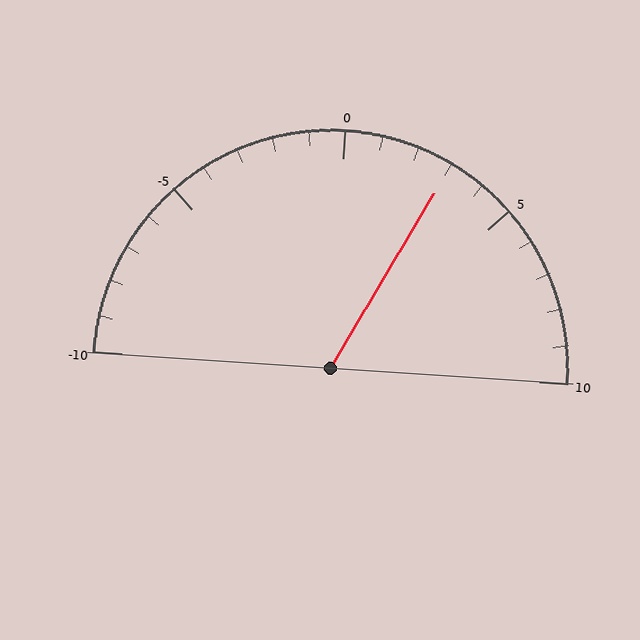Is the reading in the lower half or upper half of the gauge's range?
The reading is in the upper half of the range (-10 to 10).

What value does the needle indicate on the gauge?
The needle indicates approximately 3.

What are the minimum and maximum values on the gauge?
The gauge ranges from -10 to 10.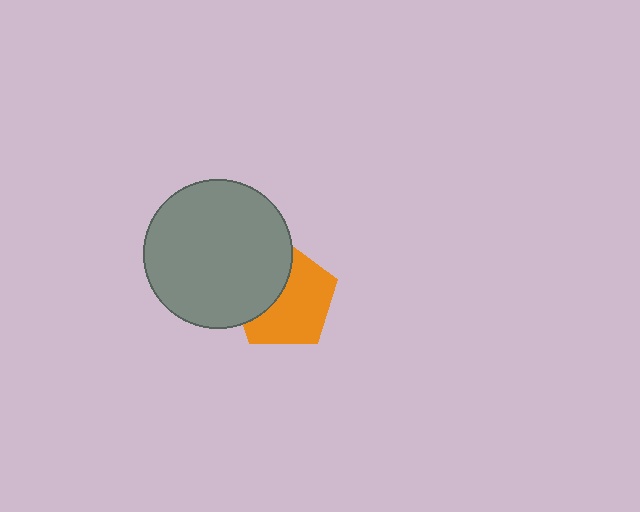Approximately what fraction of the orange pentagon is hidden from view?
Roughly 39% of the orange pentagon is hidden behind the gray circle.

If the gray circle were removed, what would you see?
You would see the complete orange pentagon.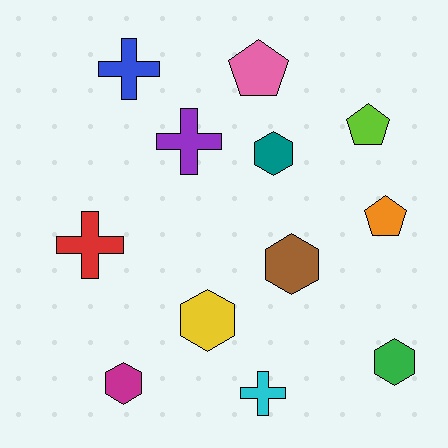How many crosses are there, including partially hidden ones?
There are 4 crosses.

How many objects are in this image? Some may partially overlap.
There are 12 objects.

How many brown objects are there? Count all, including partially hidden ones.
There is 1 brown object.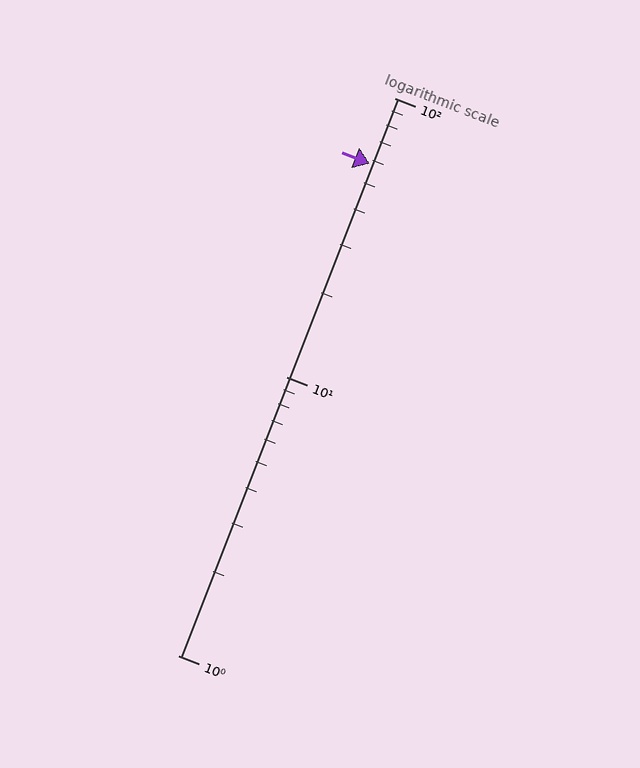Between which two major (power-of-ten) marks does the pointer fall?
The pointer is between 10 and 100.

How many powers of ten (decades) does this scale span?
The scale spans 2 decades, from 1 to 100.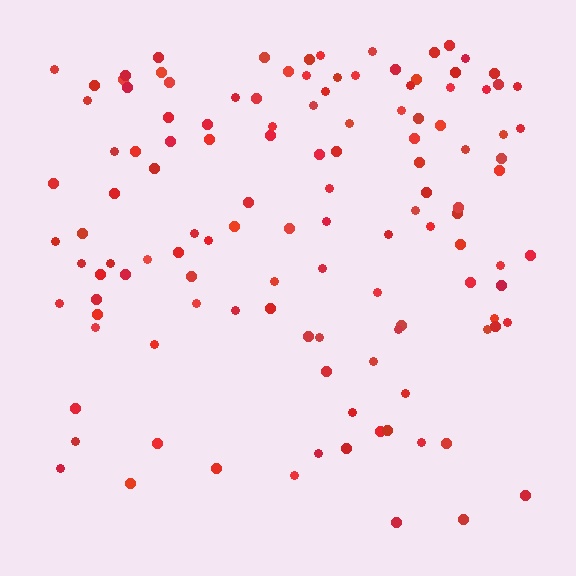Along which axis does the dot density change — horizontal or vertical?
Vertical.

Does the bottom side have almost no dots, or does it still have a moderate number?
Still a moderate number, just noticeably fewer than the top.